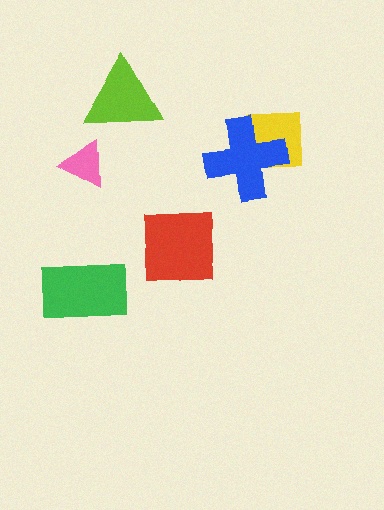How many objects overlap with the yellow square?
1 object overlaps with the yellow square.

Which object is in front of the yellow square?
The blue cross is in front of the yellow square.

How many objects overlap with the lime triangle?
0 objects overlap with the lime triangle.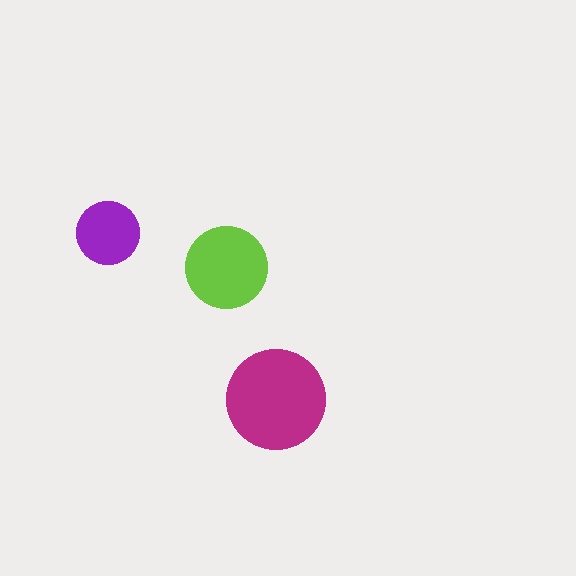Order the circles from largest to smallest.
the magenta one, the lime one, the purple one.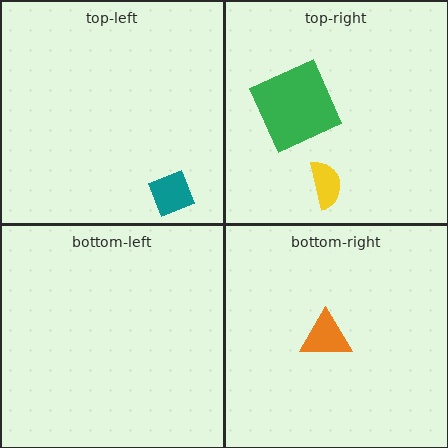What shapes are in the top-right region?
The green square, the yellow semicircle.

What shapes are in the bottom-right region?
The orange triangle.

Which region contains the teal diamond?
The top-left region.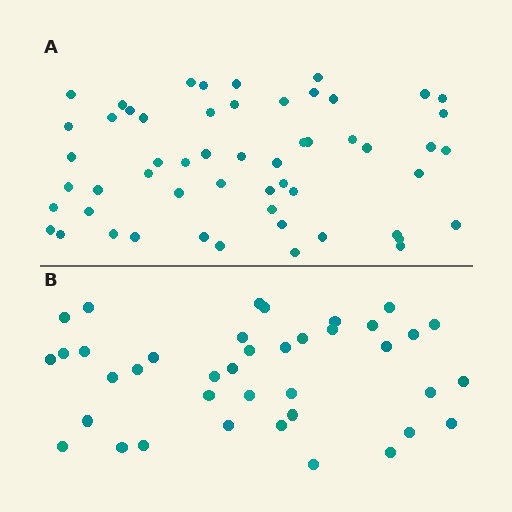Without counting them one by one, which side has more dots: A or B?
Region A (the top region) has more dots.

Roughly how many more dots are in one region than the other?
Region A has approximately 15 more dots than region B.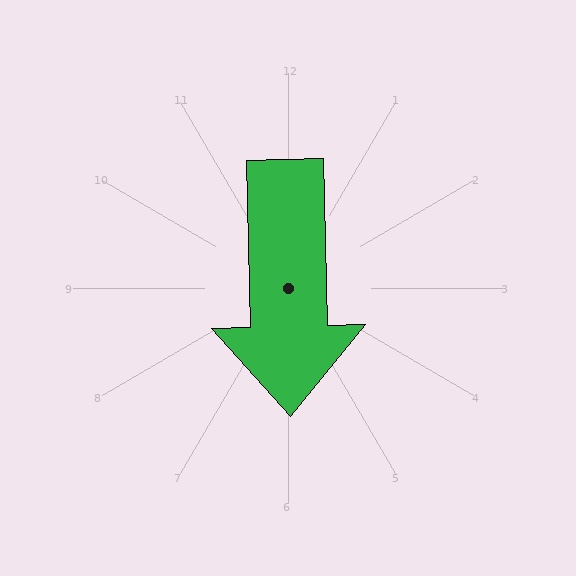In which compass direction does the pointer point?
South.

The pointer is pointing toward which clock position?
Roughly 6 o'clock.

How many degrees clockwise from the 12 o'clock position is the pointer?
Approximately 179 degrees.